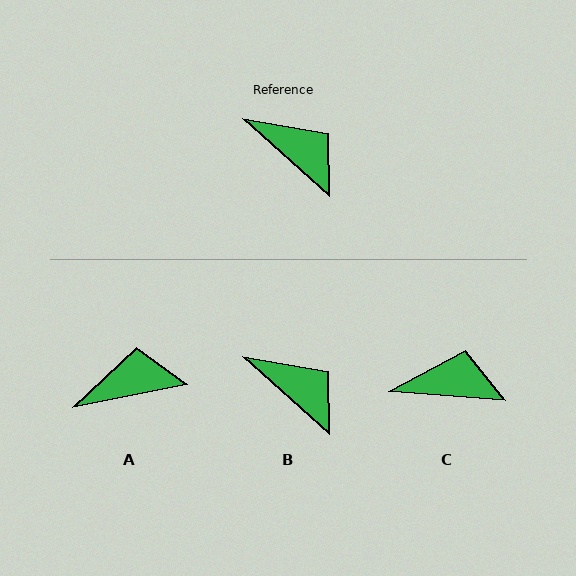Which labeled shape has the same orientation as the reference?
B.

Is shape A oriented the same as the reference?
No, it is off by about 53 degrees.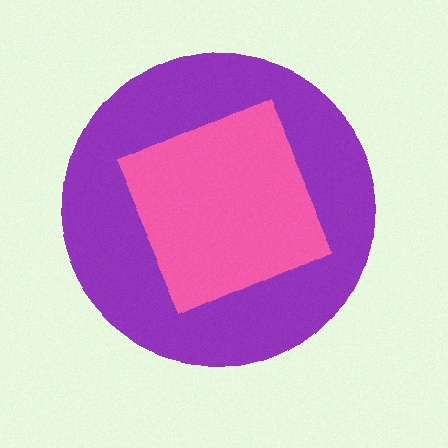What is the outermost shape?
The purple circle.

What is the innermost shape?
The pink diamond.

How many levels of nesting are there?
2.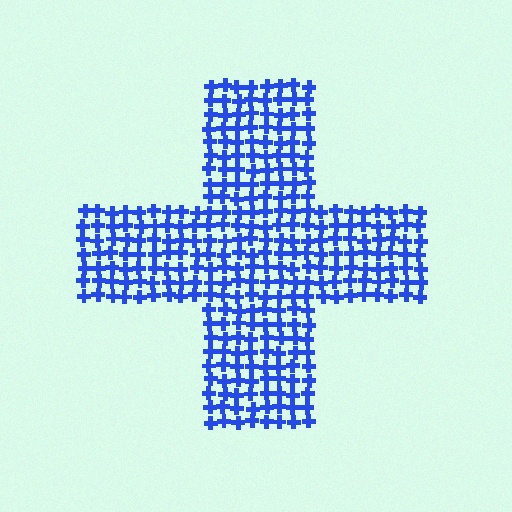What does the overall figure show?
The overall figure shows a cross.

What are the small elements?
The small elements are crosses.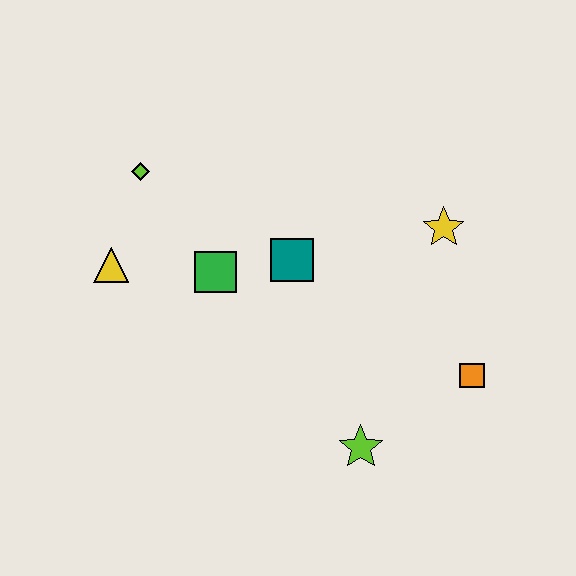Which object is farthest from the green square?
The orange square is farthest from the green square.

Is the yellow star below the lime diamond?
Yes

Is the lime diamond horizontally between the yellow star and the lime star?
No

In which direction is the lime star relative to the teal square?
The lime star is below the teal square.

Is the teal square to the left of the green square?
No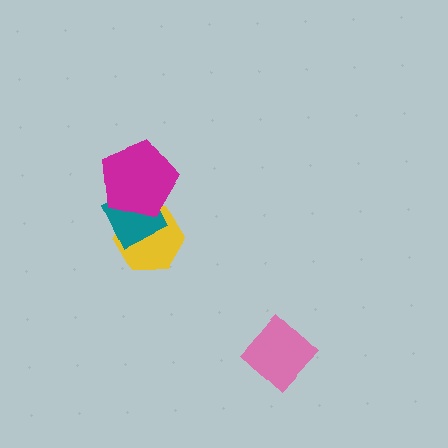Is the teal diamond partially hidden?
Yes, it is partially covered by another shape.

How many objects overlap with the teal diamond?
2 objects overlap with the teal diamond.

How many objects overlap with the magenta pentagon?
2 objects overlap with the magenta pentagon.